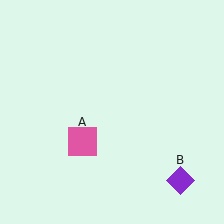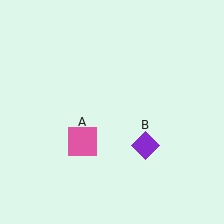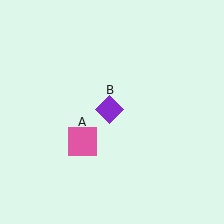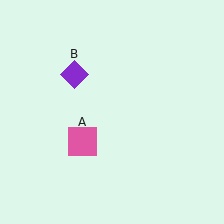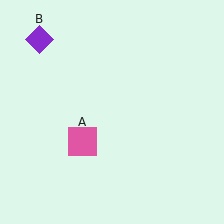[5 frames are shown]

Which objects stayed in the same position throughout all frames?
Pink square (object A) remained stationary.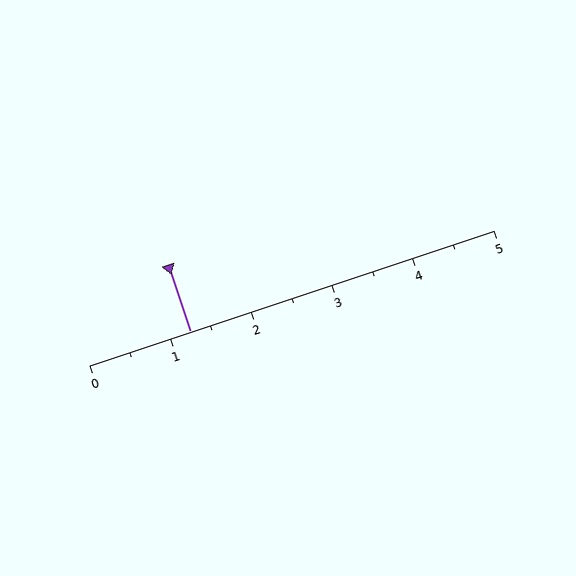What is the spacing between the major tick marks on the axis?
The major ticks are spaced 1 apart.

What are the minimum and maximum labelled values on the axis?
The axis runs from 0 to 5.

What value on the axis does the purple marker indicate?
The marker indicates approximately 1.2.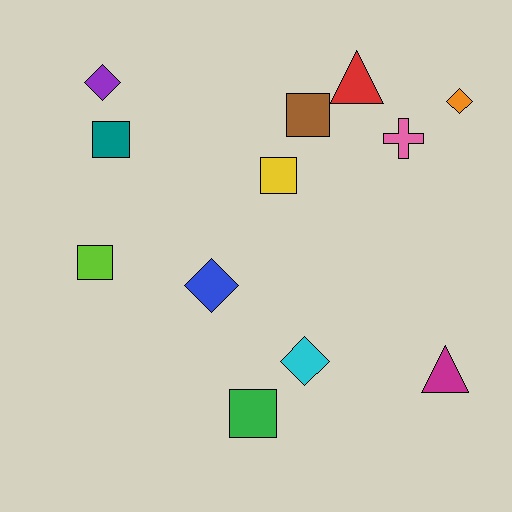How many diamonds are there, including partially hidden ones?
There are 4 diamonds.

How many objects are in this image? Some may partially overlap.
There are 12 objects.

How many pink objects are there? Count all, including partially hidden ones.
There is 1 pink object.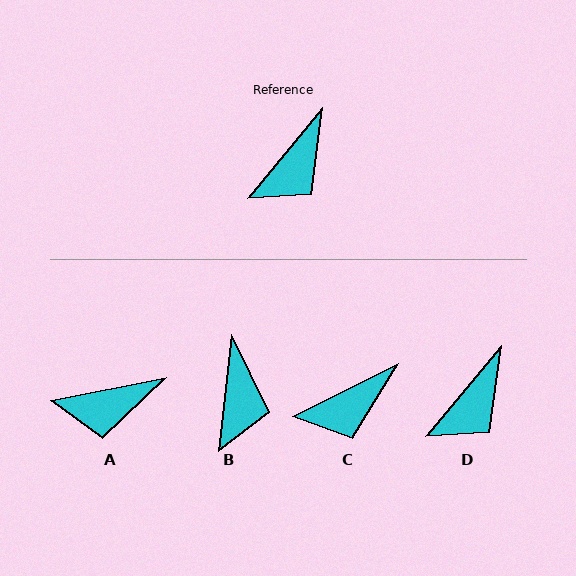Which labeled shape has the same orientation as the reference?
D.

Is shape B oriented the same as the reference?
No, it is off by about 34 degrees.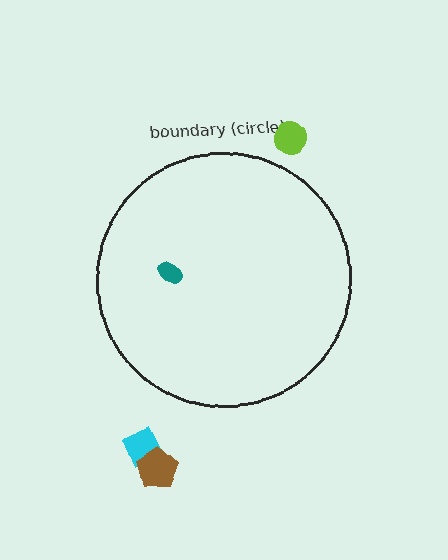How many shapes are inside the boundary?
1 inside, 3 outside.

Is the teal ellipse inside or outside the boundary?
Inside.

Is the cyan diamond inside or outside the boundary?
Outside.